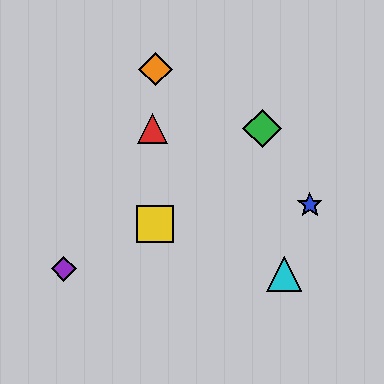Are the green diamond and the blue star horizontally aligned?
No, the green diamond is at y≈129 and the blue star is at y≈205.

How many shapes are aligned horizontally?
2 shapes (the red triangle, the green diamond) are aligned horizontally.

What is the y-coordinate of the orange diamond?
The orange diamond is at y≈69.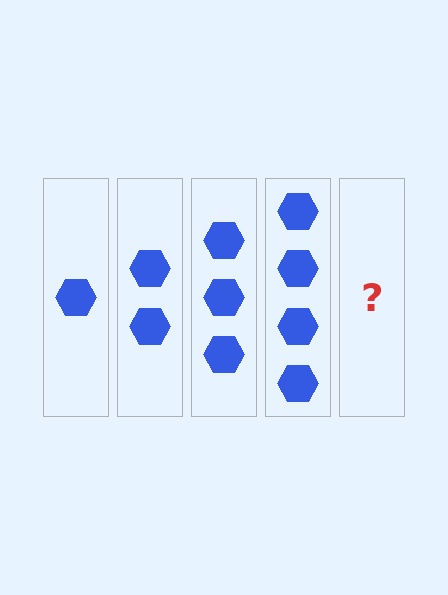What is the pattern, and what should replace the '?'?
The pattern is that each step adds one more hexagon. The '?' should be 5 hexagons.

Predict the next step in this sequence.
The next step is 5 hexagons.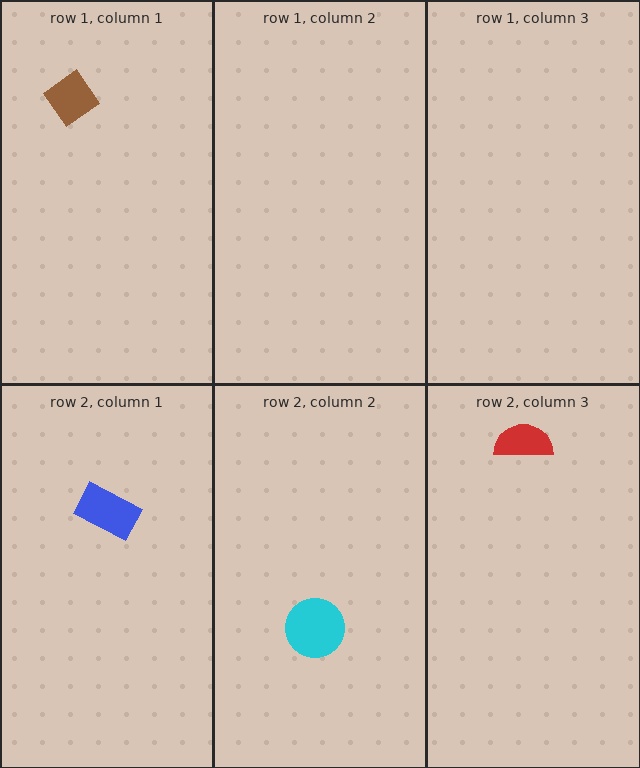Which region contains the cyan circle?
The row 2, column 2 region.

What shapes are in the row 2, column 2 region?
The cyan circle.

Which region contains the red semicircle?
The row 2, column 3 region.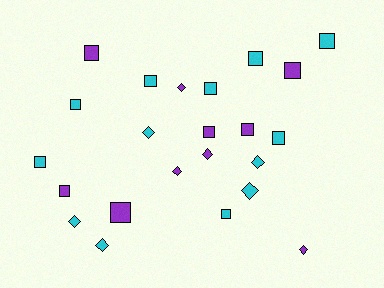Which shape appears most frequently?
Square, with 14 objects.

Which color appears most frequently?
Cyan, with 13 objects.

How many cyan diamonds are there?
There are 5 cyan diamonds.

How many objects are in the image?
There are 23 objects.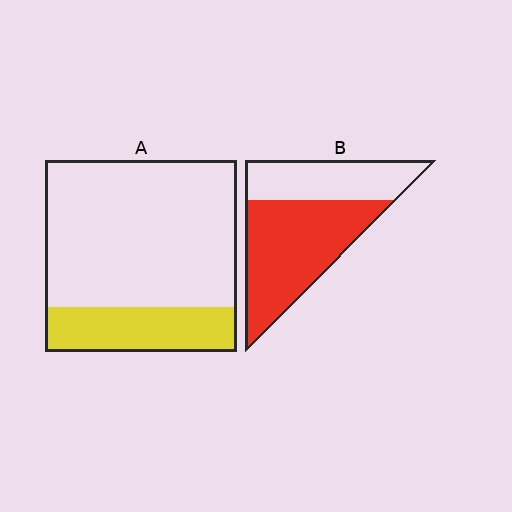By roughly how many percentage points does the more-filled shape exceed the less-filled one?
By roughly 40 percentage points (B over A).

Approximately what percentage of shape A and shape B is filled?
A is approximately 25% and B is approximately 65%.